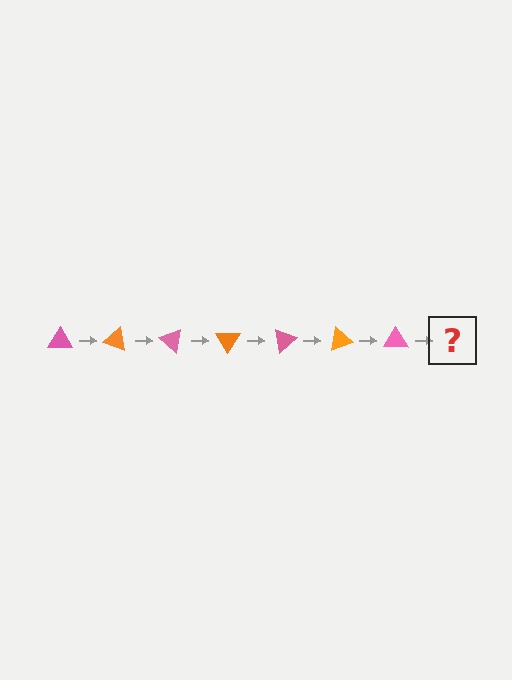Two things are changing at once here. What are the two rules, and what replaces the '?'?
The two rules are that it rotates 20 degrees each step and the color cycles through pink and orange. The '?' should be an orange triangle, rotated 140 degrees from the start.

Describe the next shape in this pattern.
It should be an orange triangle, rotated 140 degrees from the start.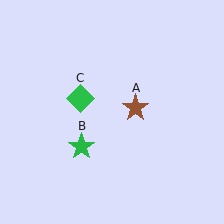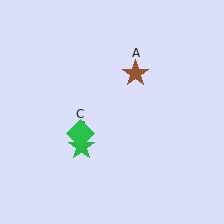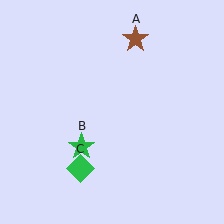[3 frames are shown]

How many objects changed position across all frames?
2 objects changed position: brown star (object A), green diamond (object C).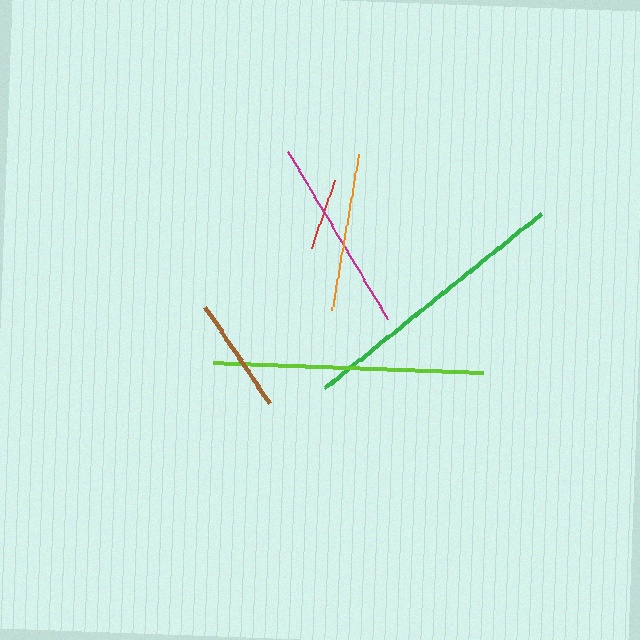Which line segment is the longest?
The green line is the longest at approximately 278 pixels.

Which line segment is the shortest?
The red line is the shortest at approximately 70 pixels.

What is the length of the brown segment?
The brown segment is approximately 116 pixels long.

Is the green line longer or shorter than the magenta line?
The green line is longer than the magenta line.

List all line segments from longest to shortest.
From longest to shortest: green, lime, magenta, orange, brown, red.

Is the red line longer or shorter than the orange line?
The orange line is longer than the red line.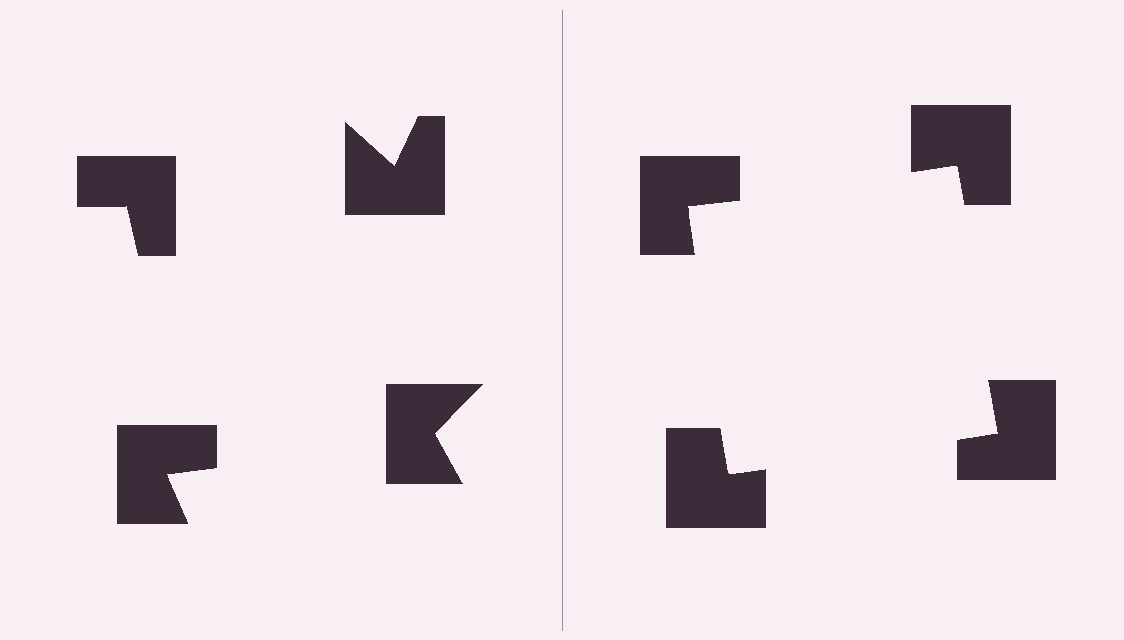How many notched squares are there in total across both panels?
8 — 4 on each side.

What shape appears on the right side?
An illusory square.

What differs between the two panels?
The notched squares are positioned identically on both sides; only the wedge orientations differ. On the right they align to a square; on the left they are misaligned.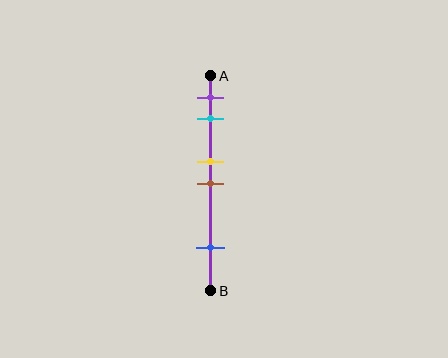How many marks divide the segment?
There are 5 marks dividing the segment.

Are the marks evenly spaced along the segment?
No, the marks are not evenly spaced.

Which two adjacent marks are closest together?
The yellow and brown marks are the closest adjacent pair.